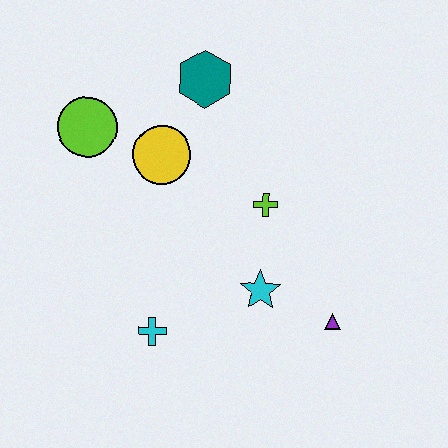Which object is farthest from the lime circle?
The purple triangle is farthest from the lime circle.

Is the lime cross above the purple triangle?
Yes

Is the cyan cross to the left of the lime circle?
No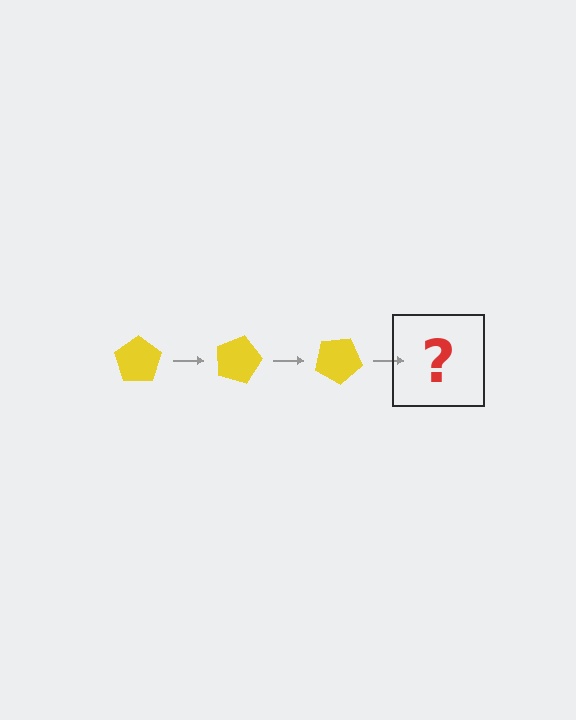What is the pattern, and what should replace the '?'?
The pattern is that the pentagon rotates 15 degrees each step. The '?' should be a yellow pentagon rotated 45 degrees.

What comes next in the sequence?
The next element should be a yellow pentagon rotated 45 degrees.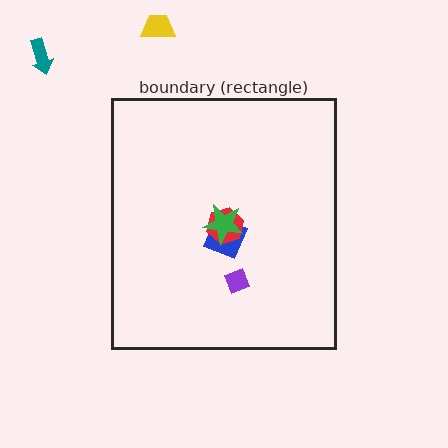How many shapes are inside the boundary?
4 inside, 2 outside.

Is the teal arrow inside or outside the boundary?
Outside.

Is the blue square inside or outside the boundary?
Inside.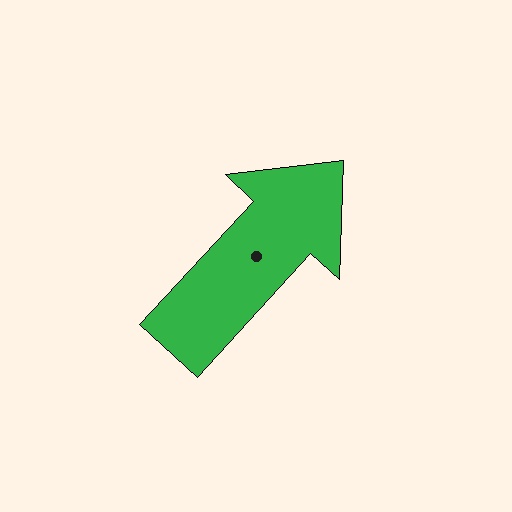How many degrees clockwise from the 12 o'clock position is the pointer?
Approximately 43 degrees.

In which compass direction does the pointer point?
Northeast.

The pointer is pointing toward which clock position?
Roughly 1 o'clock.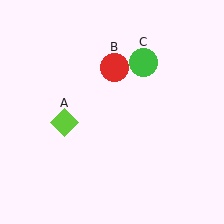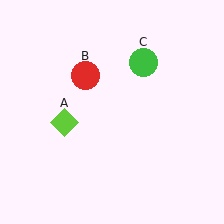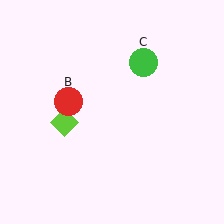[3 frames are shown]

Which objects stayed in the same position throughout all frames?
Lime diamond (object A) and green circle (object C) remained stationary.